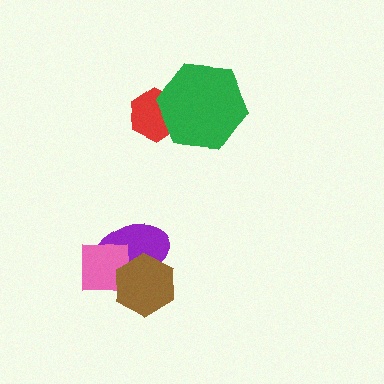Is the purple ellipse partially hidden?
Yes, it is partially covered by another shape.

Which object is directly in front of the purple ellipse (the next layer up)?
The pink square is directly in front of the purple ellipse.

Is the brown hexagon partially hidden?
No, no other shape covers it.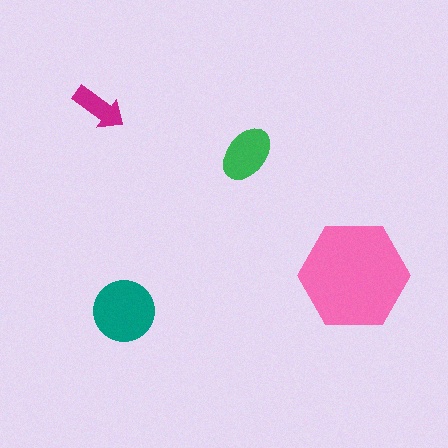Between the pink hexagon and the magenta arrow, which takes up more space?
The pink hexagon.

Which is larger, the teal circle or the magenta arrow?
The teal circle.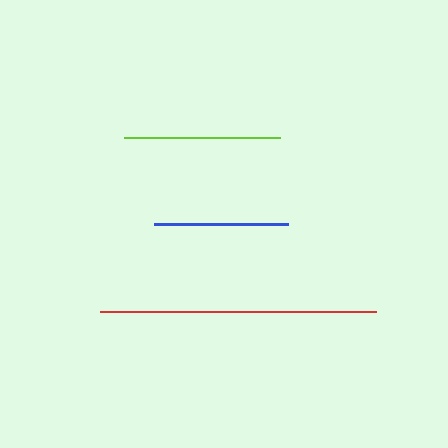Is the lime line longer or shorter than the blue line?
The lime line is longer than the blue line.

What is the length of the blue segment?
The blue segment is approximately 135 pixels long.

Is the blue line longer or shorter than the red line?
The red line is longer than the blue line.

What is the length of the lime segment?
The lime segment is approximately 156 pixels long.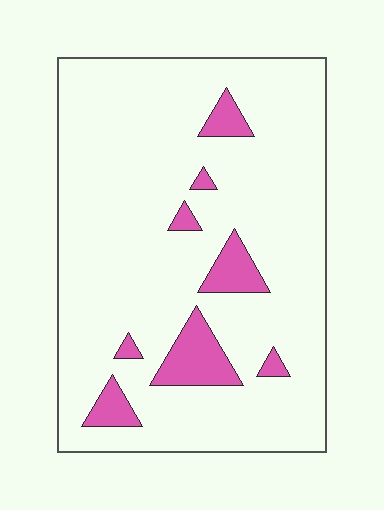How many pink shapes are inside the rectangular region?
8.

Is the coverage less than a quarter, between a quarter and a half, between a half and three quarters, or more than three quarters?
Less than a quarter.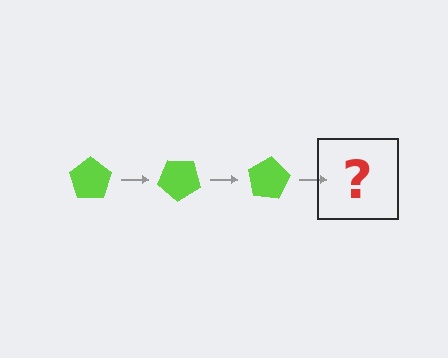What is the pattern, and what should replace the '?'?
The pattern is that the pentagon rotates 40 degrees each step. The '?' should be a lime pentagon rotated 120 degrees.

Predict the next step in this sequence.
The next step is a lime pentagon rotated 120 degrees.